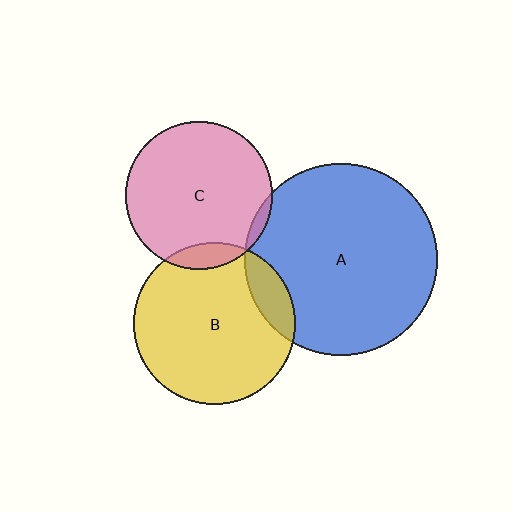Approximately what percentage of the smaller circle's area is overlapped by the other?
Approximately 10%.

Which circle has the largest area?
Circle A (blue).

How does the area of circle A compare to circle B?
Approximately 1.4 times.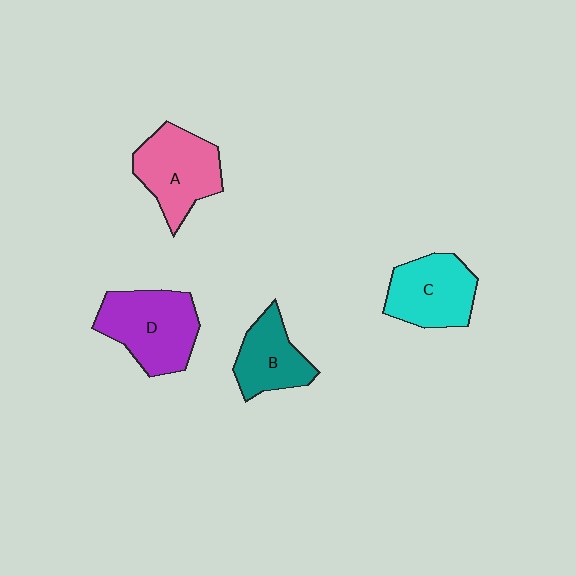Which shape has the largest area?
Shape D (purple).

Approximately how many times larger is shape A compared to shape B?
Approximately 1.3 times.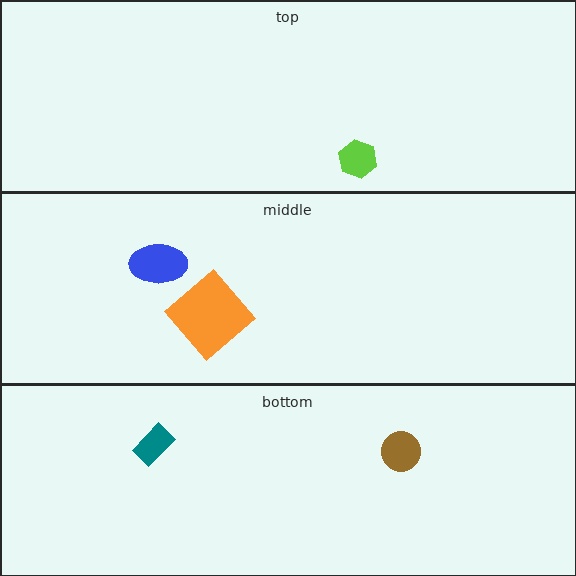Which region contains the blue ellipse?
The middle region.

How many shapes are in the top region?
1.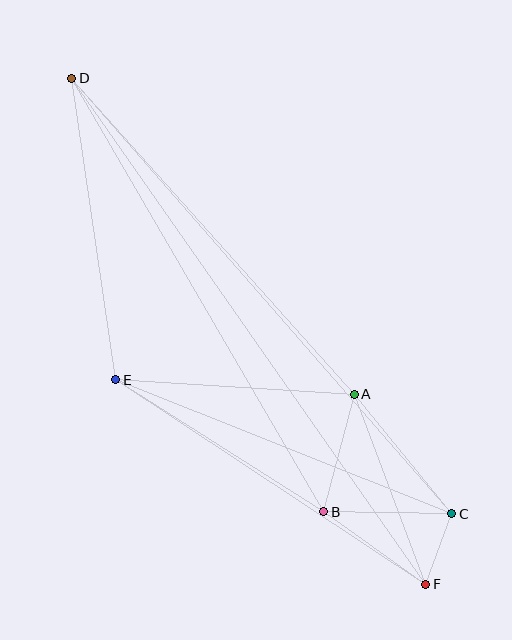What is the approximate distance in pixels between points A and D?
The distance between A and D is approximately 424 pixels.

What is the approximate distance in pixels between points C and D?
The distance between C and D is approximately 578 pixels.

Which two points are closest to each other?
Points C and F are closest to each other.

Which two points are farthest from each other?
Points D and F are farthest from each other.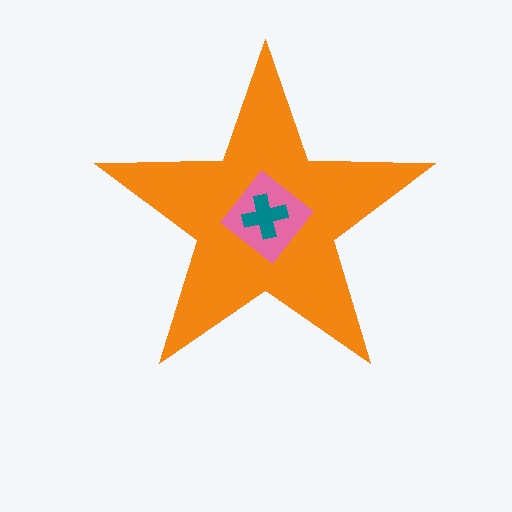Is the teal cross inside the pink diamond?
Yes.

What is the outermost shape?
The orange star.